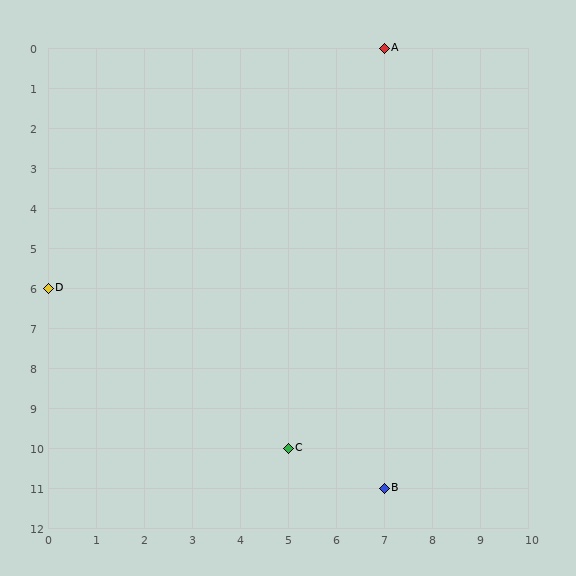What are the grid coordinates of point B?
Point B is at grid coordinates (7, 11).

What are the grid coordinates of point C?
Point C is at grid coordinates (5, 10).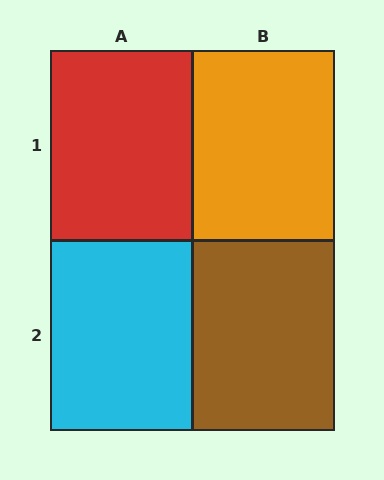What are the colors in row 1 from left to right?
Red, orange.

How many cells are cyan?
1 cell is cyan.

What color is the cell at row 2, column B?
Brown.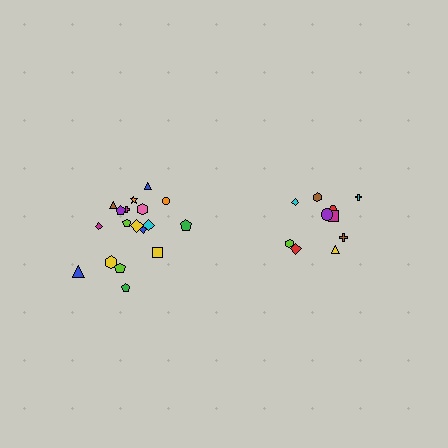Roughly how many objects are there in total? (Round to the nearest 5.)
Roughly 30 objects in total.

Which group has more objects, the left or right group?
The left group.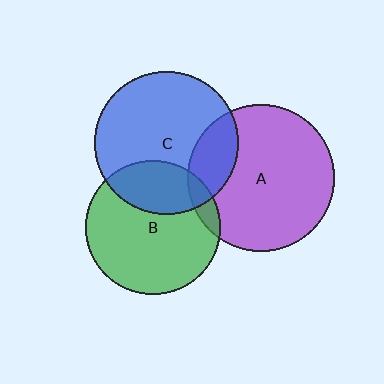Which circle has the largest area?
Circle A (purple).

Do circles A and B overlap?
Yes.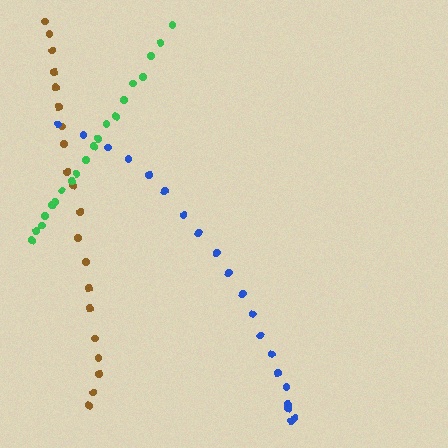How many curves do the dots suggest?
There are 3 distinct paths.